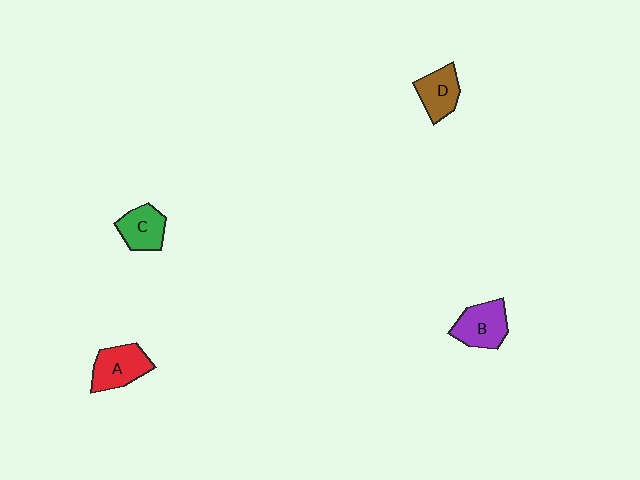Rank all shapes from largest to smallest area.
From largest to smallest: A (red), B (purple), D (brown), C (green).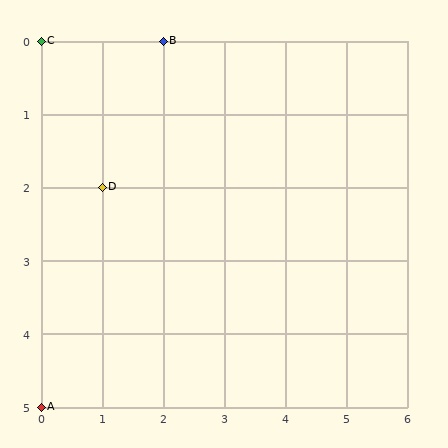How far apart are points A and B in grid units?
Points A and B are 2 columns and 5 rows apart (about 5.4 grid units diagonally).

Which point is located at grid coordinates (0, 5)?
Point A is at (0, 5).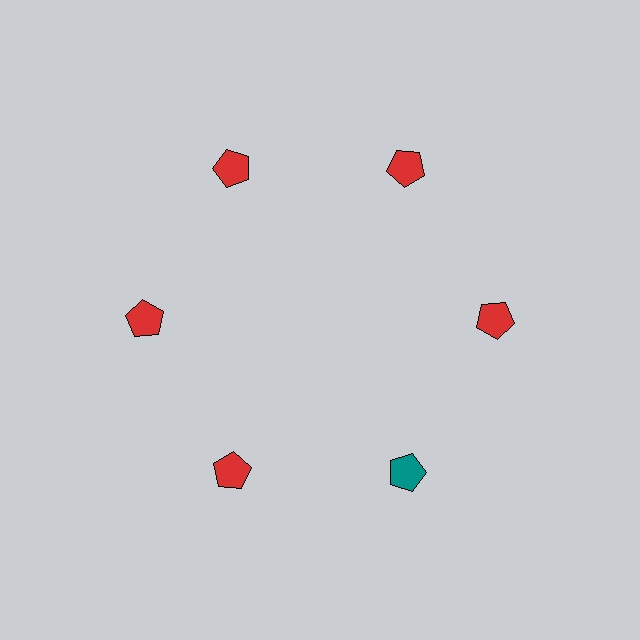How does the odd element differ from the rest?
It has a different color: teal instead of red.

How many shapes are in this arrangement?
There are 6 shapes arranged in a ring pattern.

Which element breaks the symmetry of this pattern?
The teal pentagon at roughly the 5 o'clock position breaks the symmetry. All other shapes are red pentagons.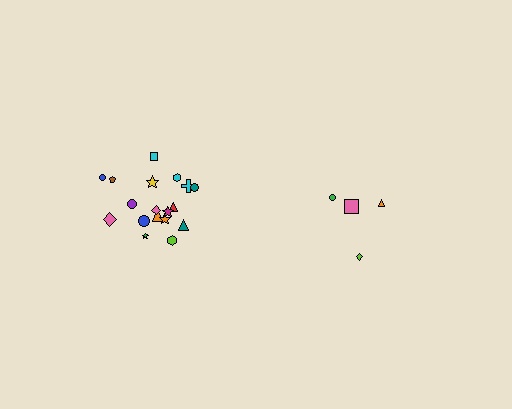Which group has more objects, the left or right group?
The left group.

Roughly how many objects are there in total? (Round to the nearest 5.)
Roughly 20 objects in total.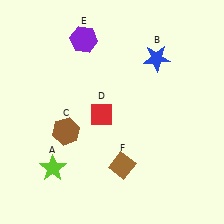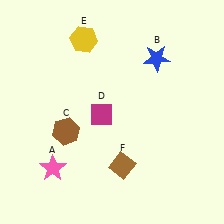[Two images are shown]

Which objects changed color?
A changed from lime to pink. D changed from red to magenta. E changed from purple to yellow.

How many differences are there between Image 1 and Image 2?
There are 3 differences between the two images.